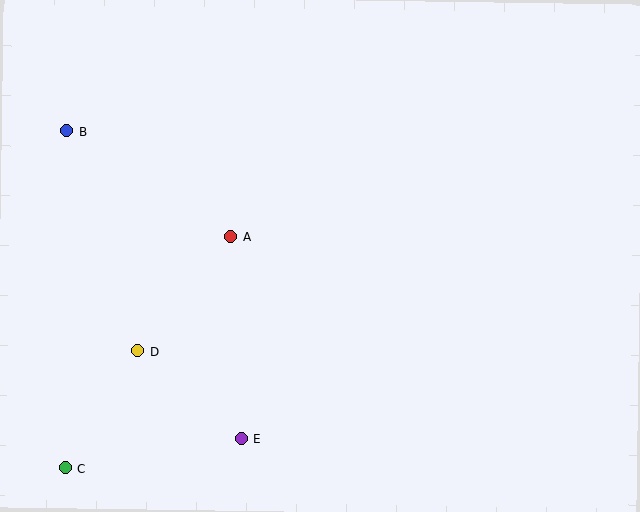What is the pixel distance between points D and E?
The distance between D and E is 136 pixels.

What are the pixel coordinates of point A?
Point A is at (231, 237).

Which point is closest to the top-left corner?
Point B is closest to the top-left corner.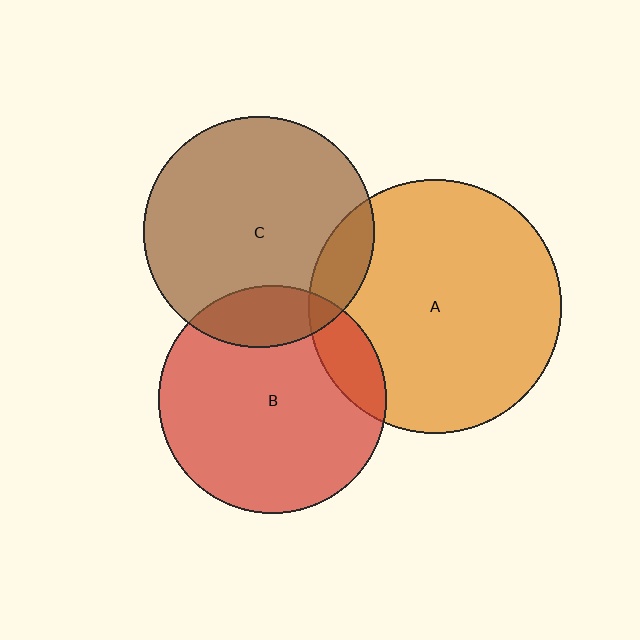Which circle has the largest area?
Circle A (orange).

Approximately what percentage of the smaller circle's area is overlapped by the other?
Approximately 15%.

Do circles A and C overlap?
Yes.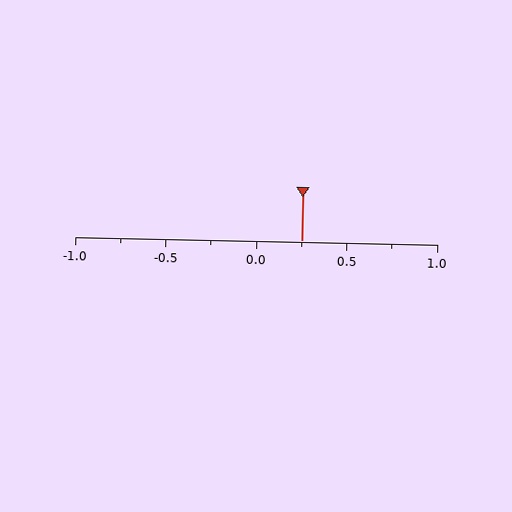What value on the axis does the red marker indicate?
The marker indicates approximately 0.25.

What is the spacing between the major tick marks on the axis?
The major ticks are spaced 0.5 apart.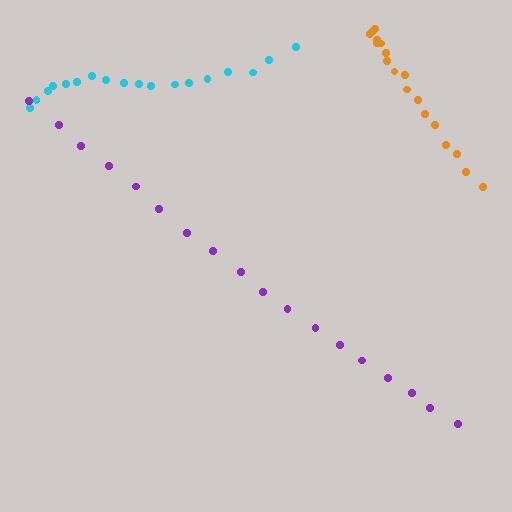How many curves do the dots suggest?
There are 3 distinct paths.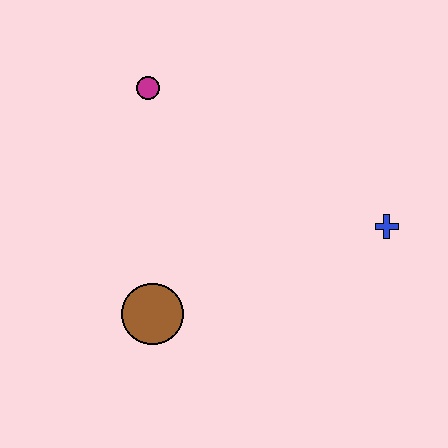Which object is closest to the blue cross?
The brown circle is closest to the blue cross.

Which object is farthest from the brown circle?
The blue cross is farthest from the brown circle.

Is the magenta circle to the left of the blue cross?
Yes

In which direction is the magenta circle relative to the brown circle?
The magenta circle is above the brown circle.